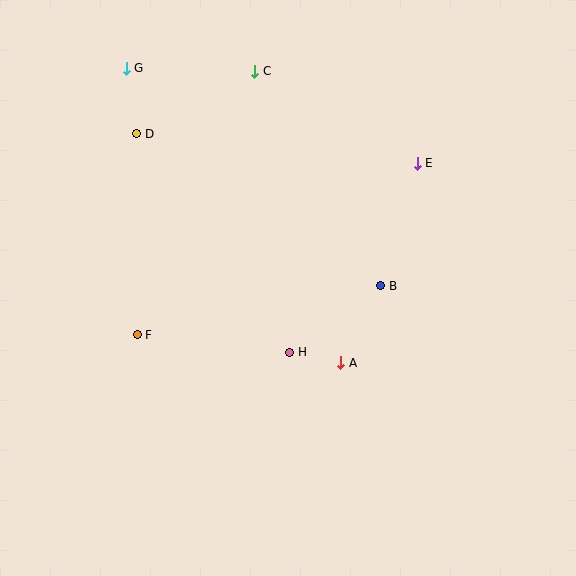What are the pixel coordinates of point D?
Point D is at (137, 134).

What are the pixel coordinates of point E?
Point E is at (417, 163).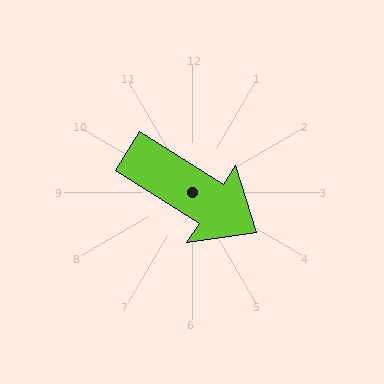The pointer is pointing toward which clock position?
Roughly 4 o'clock.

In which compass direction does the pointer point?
Southeast.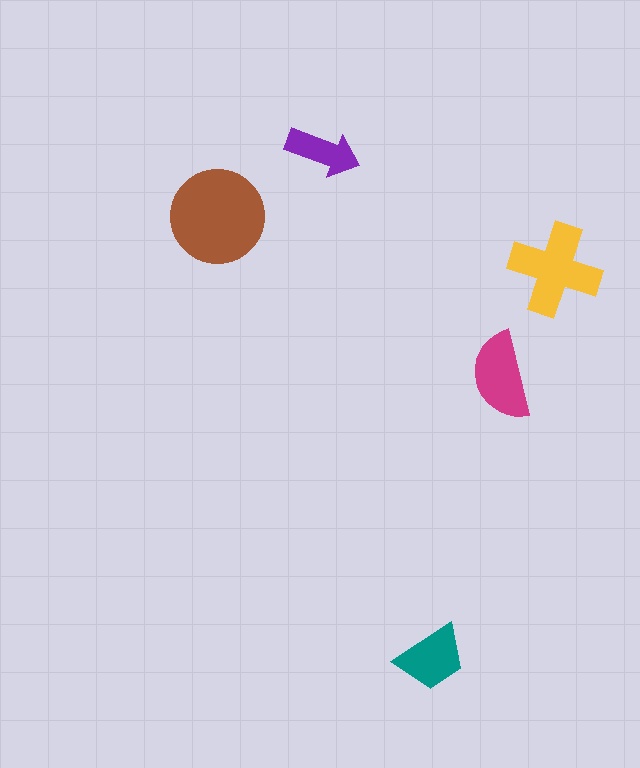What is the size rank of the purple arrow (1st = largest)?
5th.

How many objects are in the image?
There are 5 objects in the image.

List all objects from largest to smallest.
The brown circle, the yellow cross, the magenta semicircle, the teal trapezoid, the purple arrow.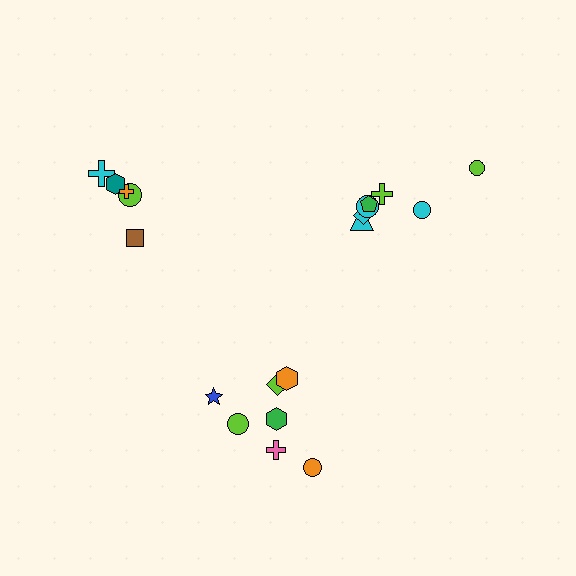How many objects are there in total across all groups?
There are 19 objects.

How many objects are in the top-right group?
There are 7 objects.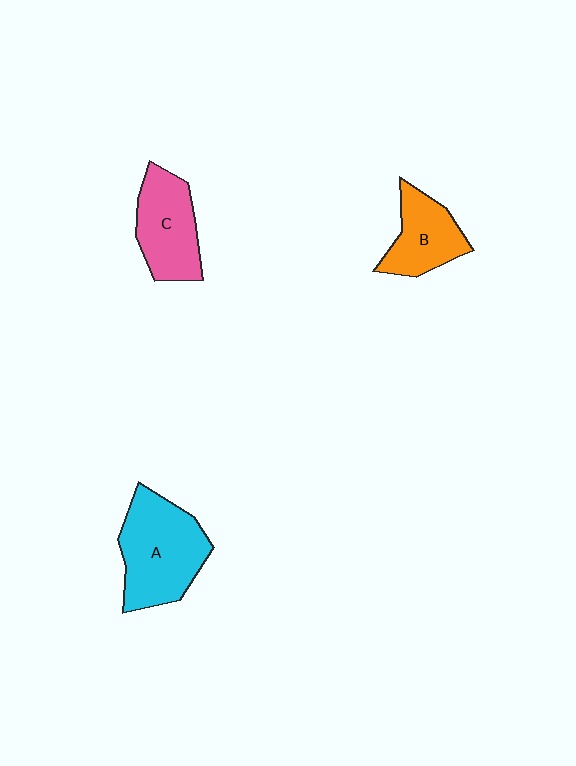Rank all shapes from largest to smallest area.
From largest to smallest: A (cyan), C (pink), B (orange).